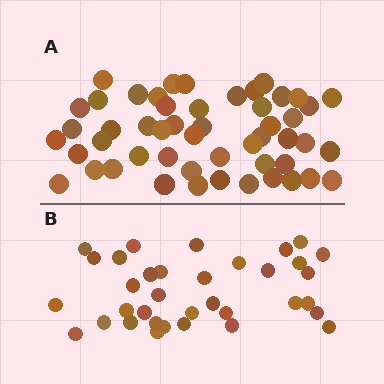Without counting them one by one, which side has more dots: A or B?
Region A (the top region) has more dots.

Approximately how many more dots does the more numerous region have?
Region A has approximately 15 more dots than region B.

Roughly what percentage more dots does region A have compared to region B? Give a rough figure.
About 45% more.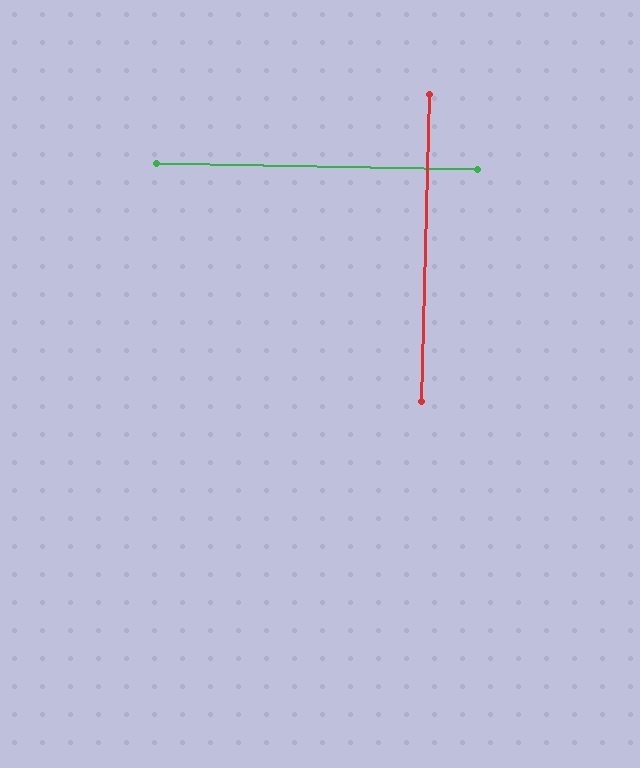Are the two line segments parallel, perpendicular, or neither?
Perpendicular — they meet at approximately 90°.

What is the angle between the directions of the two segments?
Approximately 90 degrees.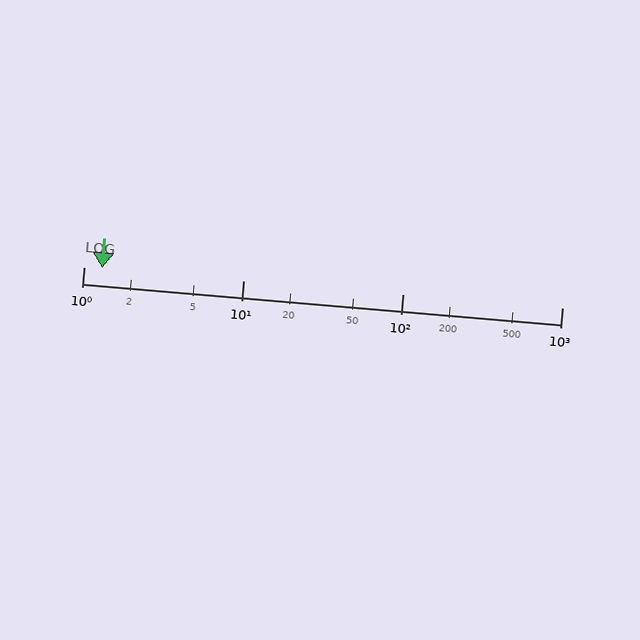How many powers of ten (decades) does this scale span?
The scale spans 3 decades, from 1 to 1000.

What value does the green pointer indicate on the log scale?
The pointer indicates approximately 1.3.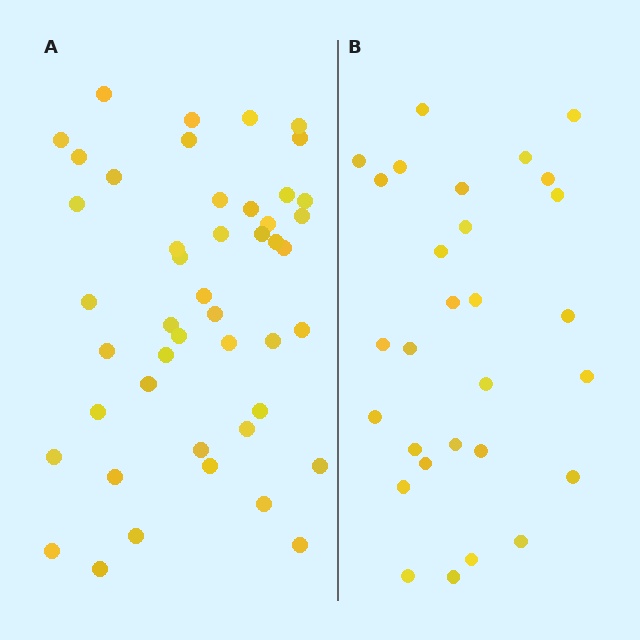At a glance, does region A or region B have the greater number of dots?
Region A (the left region) has more dots.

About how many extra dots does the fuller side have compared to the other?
Region A has approximately 15 more dots than region B.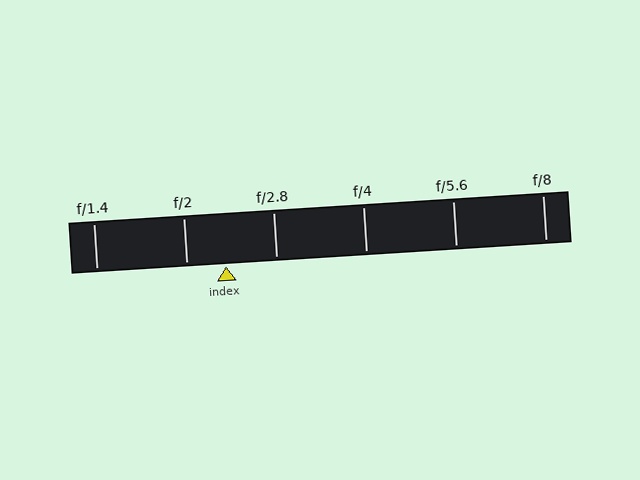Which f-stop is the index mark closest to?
The index mark is closest to f/2.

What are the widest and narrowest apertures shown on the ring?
The widest aperture shown is f/1.4 and the narrowest is f/8.